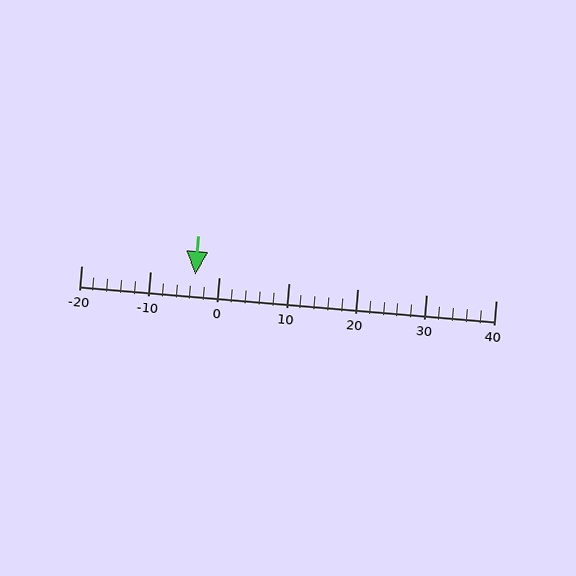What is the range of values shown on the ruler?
The ruler shows values from -20 to 40.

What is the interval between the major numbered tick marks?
The major tick marks are spaced 10 units apart.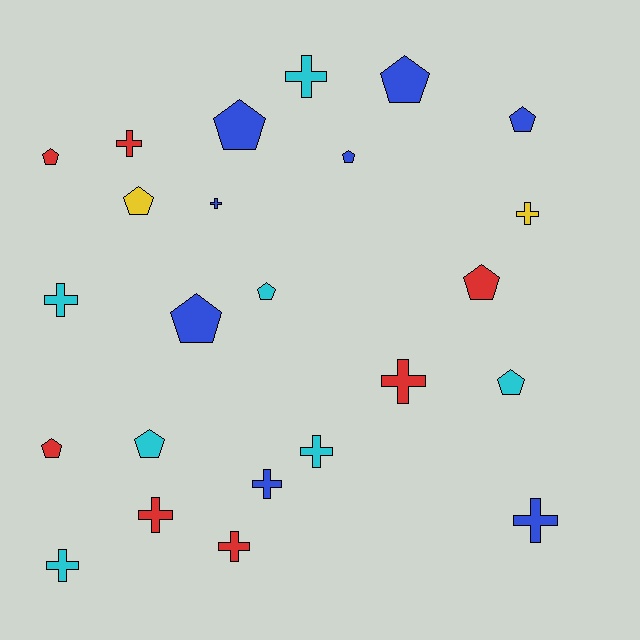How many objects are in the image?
There are 24 objects.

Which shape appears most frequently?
Cross, with 12 objects.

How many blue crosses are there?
There are 3 blue crosses.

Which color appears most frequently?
Blue, with 8 objects.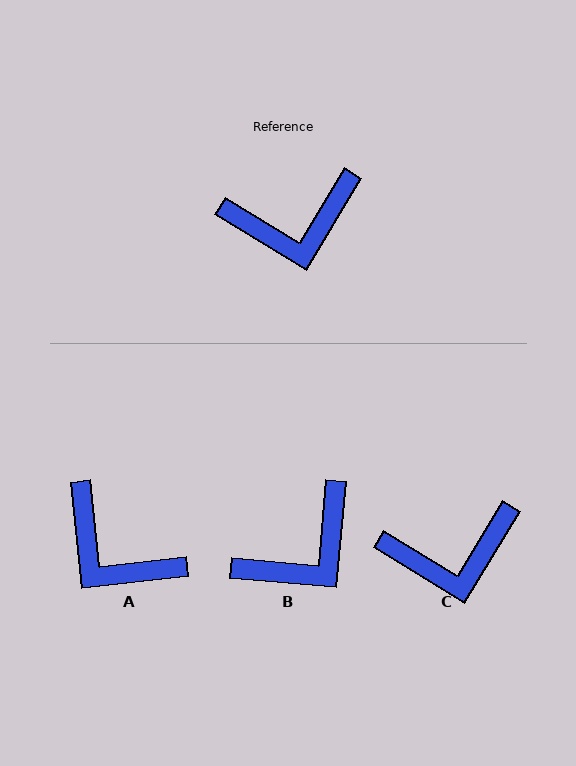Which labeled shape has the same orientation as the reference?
C.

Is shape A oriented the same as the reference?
No, it is off by about 53 degrees.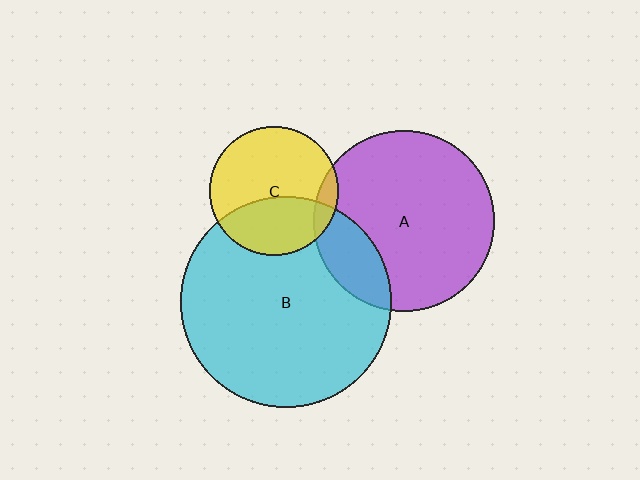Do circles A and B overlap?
Yes.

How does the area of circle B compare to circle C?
Approximately 2.7 times.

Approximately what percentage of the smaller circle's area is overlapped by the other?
Approximately 20%.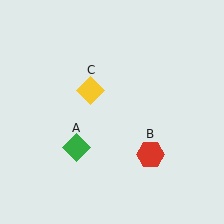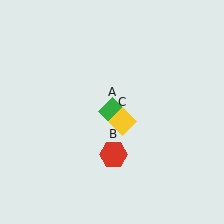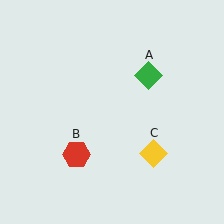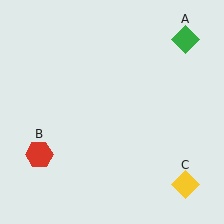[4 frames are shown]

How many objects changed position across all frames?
3 objects changed position: green diamond (object A), red hexagon (object B), yellow diamond (object C).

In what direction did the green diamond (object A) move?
The green diamond (object A) moved up and to the right.